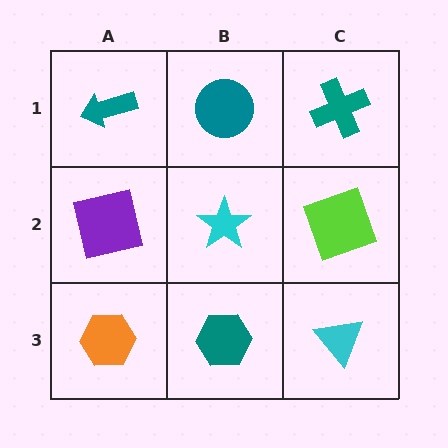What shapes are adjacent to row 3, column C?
A lime square (row 2, column C), a teal hexagon (row 3, column B).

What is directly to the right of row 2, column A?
A cyan star.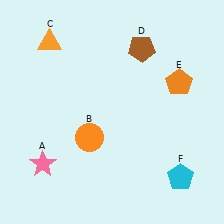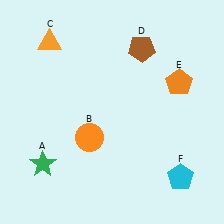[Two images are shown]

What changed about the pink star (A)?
In Image 1, A is pink. In Image 2, it changed to green.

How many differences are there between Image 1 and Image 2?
There is 1 difference between the two images.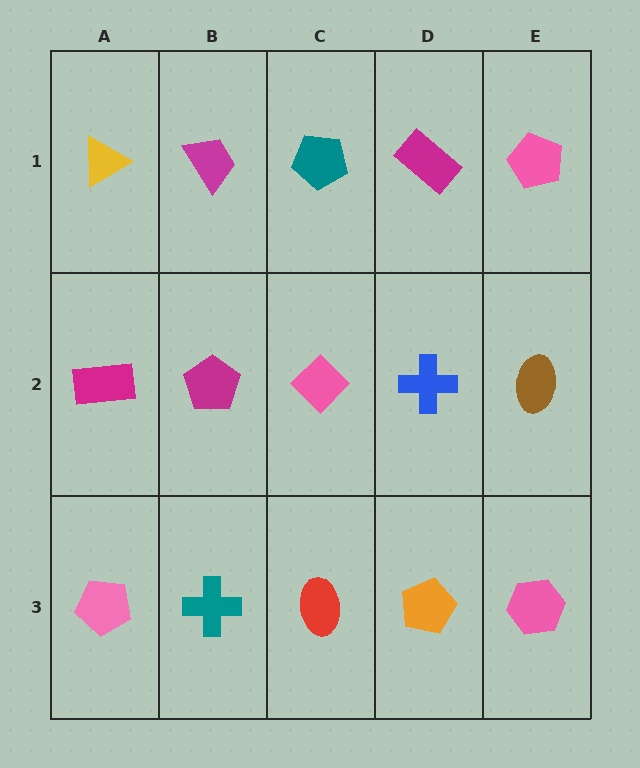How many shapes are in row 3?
5 shapes.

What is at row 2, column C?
A pink diamond.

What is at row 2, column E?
A brown ellipse.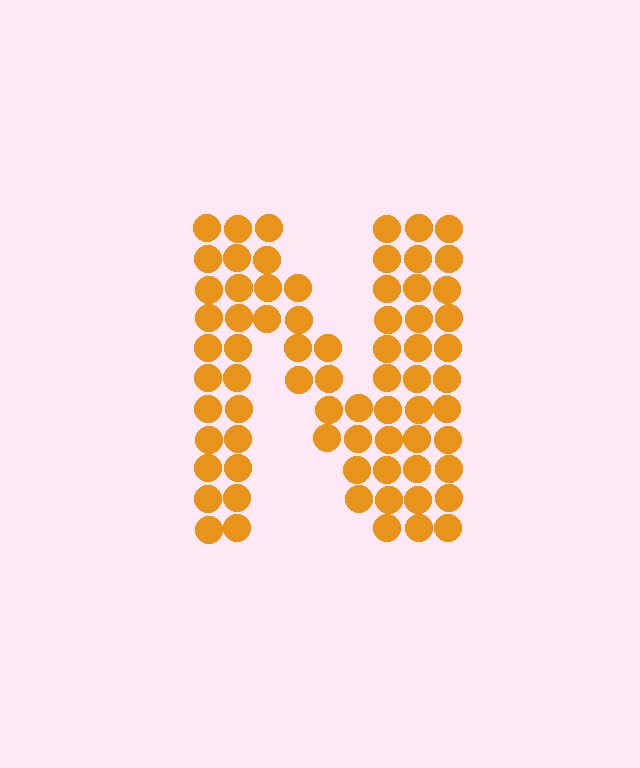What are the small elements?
The small elements are circles.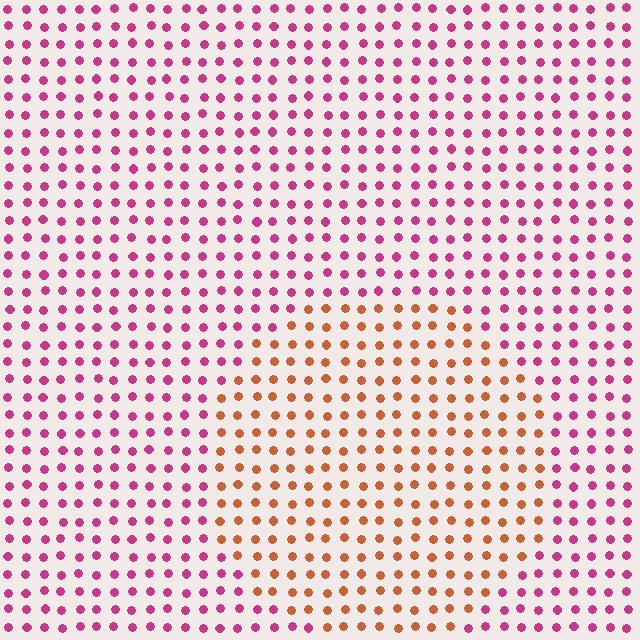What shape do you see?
I see a circle.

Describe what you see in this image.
The image is filled with small magenta elements in a uniform arrangement. A circle-shaped region is visible where the elements are tinted to a slightly different hue, forming a subtle color boundary.